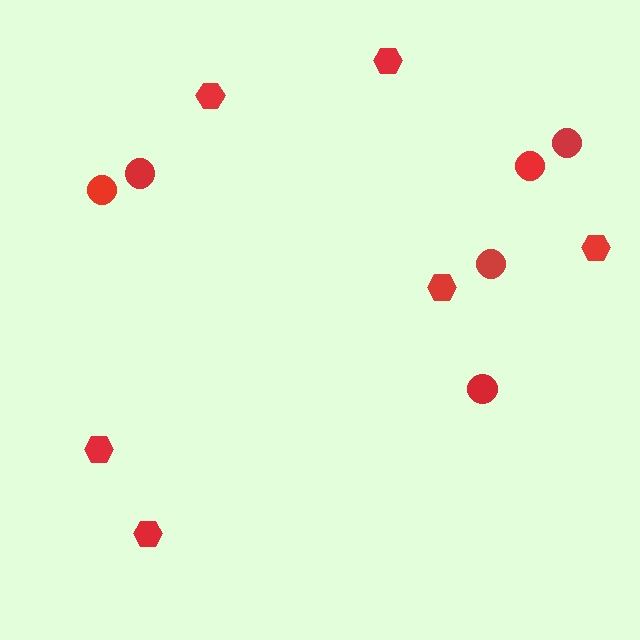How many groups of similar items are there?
There are 2 groups: one group of hexagons (6) and one group of circles (6).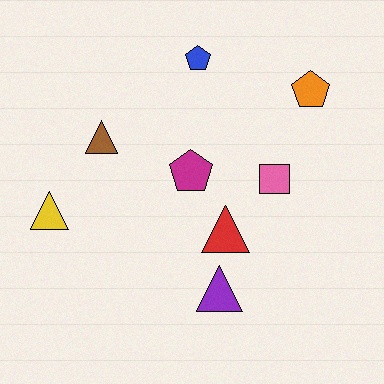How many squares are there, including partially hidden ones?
There is 1 square.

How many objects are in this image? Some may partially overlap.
There are 8 objects.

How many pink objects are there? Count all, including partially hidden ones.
There is 1 pink object.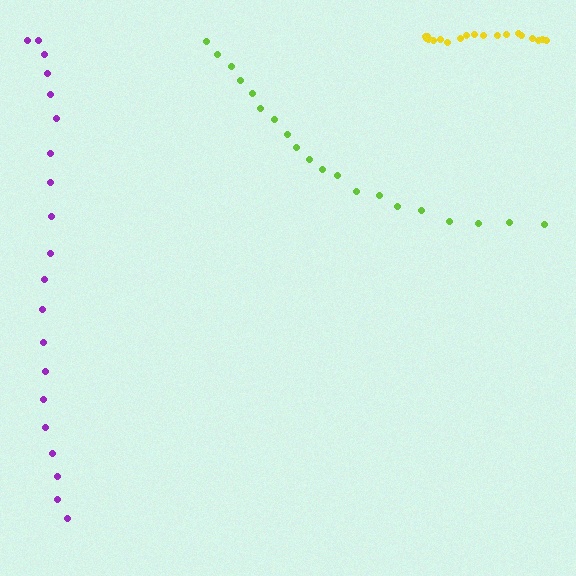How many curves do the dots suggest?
There are 3 distinct paths.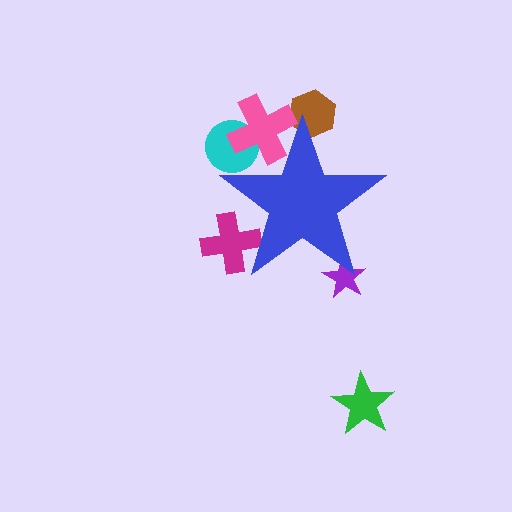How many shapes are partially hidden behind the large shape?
5 shapes are partially hidden.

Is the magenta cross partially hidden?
Yes, the magenta cross is partially hidden behind the blue star.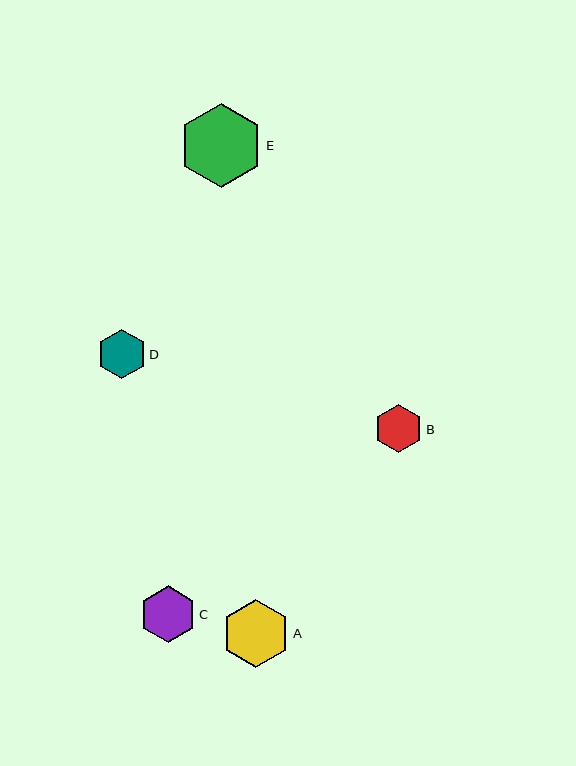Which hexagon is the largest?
Hexagon E is the largest with a size of approximately 84 pixels.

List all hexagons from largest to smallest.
From largest to smallest: E, A, C, D, B.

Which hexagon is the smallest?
Hexagon B is the smallest with a size of approximately 48 pixels.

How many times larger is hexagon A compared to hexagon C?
Hexagon A is approximately 1.2 times the size of hexagon C.